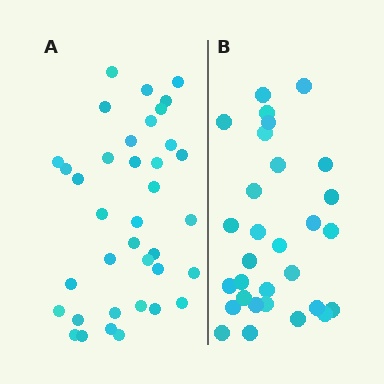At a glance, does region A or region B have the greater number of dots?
Region A (the left region) has more dots.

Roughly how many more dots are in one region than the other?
Region A has roughly 8 or so more dots than region B.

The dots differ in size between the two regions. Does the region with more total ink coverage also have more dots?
No. Region B has more total ink coverage because its dots are larger, but region A actually contains more individual dots. Total area can be misleading — the number of items is what matters here.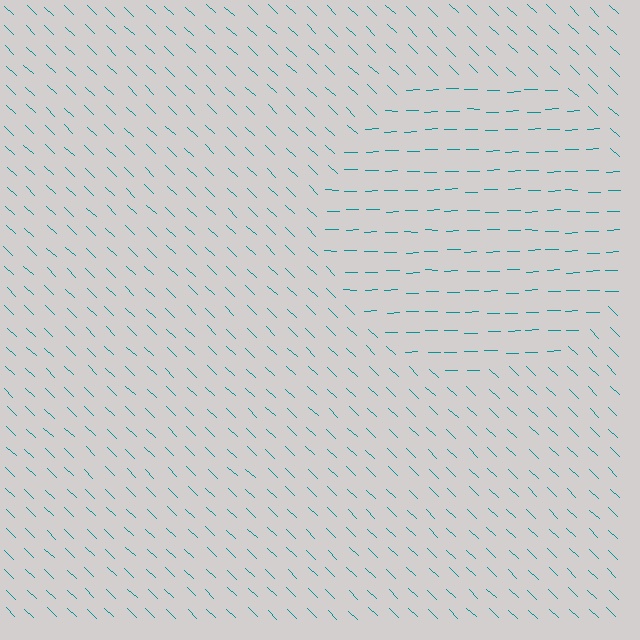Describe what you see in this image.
The image is filled with small teal line segments. A circle region in the image has lines oriented differently from the surrounding lines, creating a visible texture boundary.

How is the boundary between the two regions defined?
The boundary is defined purely by a change in line orientation (approximately 45 degrees difference). All lines are the same color and thickness.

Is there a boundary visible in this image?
Yes, there is a texture boundary formed by a change in line orientation.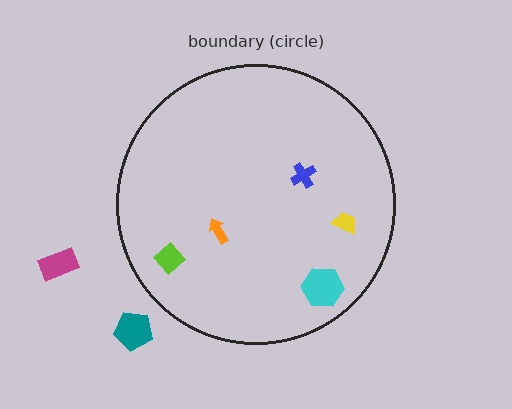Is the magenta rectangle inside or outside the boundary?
Outside.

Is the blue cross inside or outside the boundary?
Inside.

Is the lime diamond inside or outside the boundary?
Inside.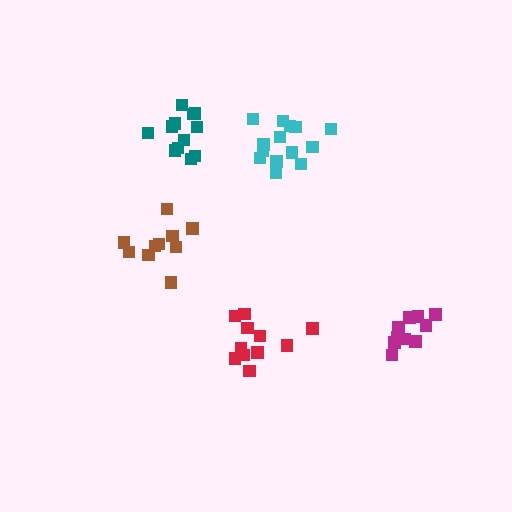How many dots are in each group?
Group 1: 11 dots, Group 2: 11 dots, Group 3: 10 dots, Group 4: 14 dots, Group 5: 12 dots (58 total).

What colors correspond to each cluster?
The clusters are colored: red, magenta, brown, cyan, teal.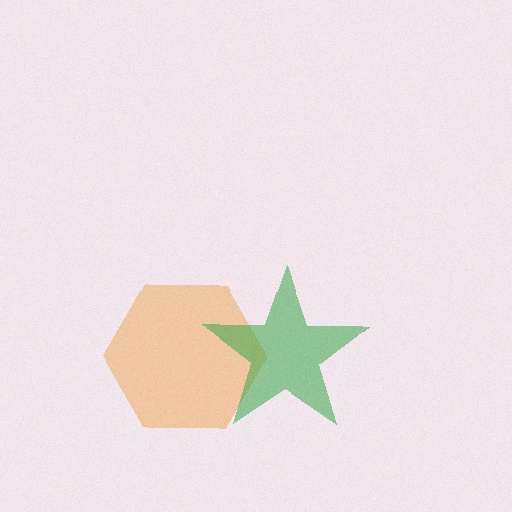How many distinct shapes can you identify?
There are 2 distinct shapes: an orange hexagon, a green star.